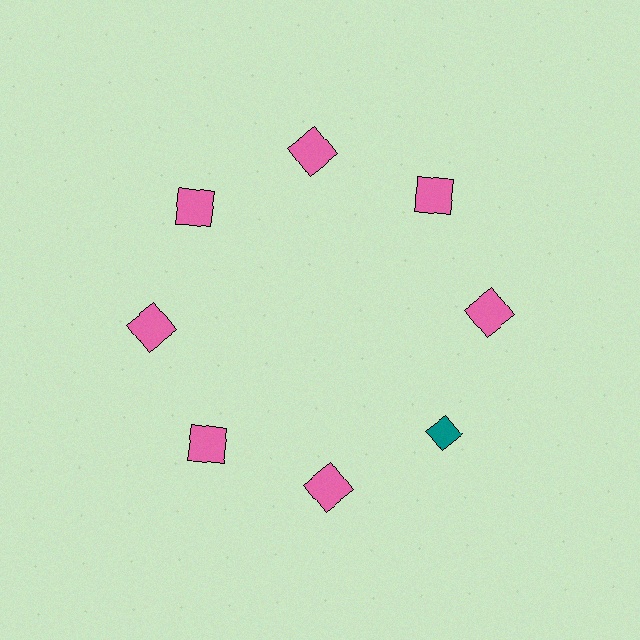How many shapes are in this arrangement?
There are 8 shapes arranged in a ring pattern.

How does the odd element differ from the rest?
It differs in both color (teal instead of pink) and shape (diamond instead of square).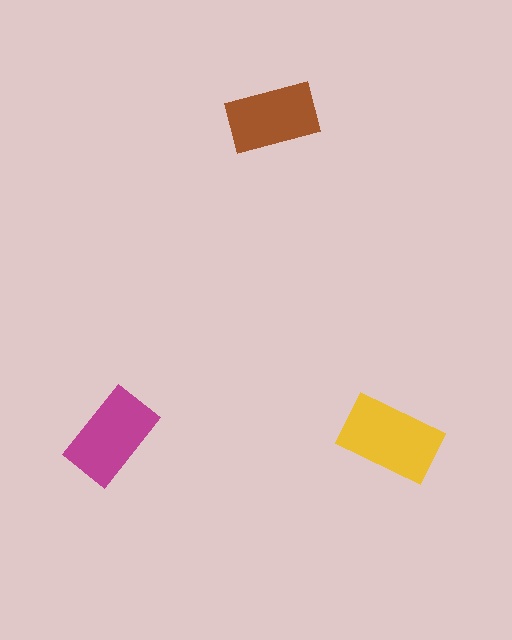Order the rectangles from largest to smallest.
the yellow one, the magenta one, the brown one.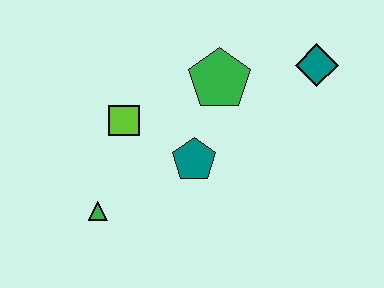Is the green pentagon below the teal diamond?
Yes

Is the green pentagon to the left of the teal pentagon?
No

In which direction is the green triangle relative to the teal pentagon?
The green triangle is to the left of the teal pentagon.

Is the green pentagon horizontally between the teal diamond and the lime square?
Yes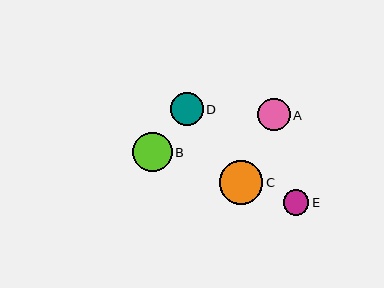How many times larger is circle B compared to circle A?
Circle B is approximately 1.2 times the size of circle A.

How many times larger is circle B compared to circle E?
Circle B is approximately 1.5 times the size of circle E.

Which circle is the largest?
Circle C is the largest with a size of approximately 43 pixels.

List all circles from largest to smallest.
From largest to smallest: C, B, D, A, E.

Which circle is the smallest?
Circle E is the smallest with a size of approximately 26 pixels.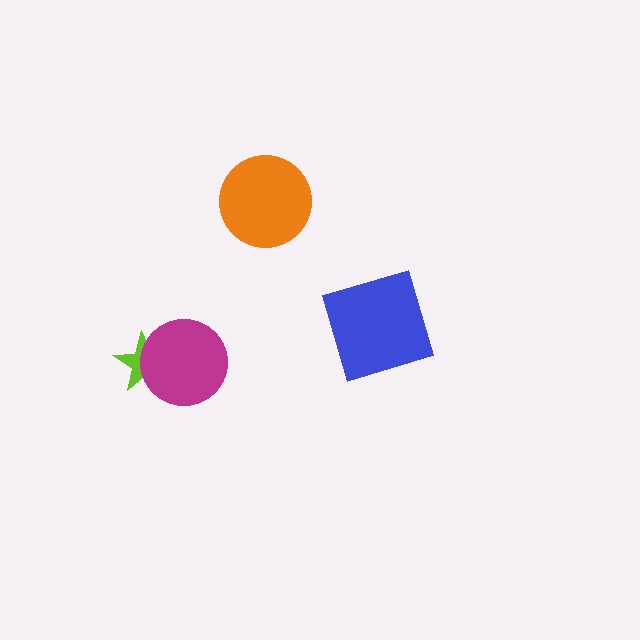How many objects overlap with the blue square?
0 objects overlap with the blue square.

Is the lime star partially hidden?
Yes, it is partially covered by another shape.